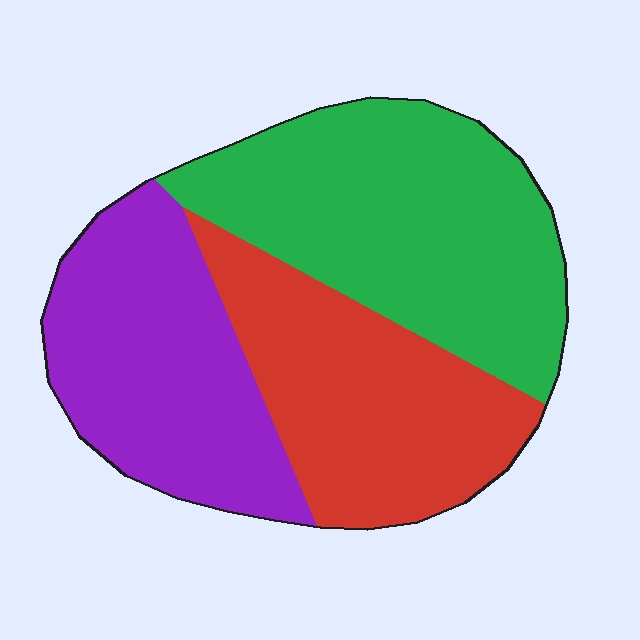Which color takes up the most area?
Green, at roughly 40%.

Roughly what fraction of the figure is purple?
Purple covers around 30% of the figure.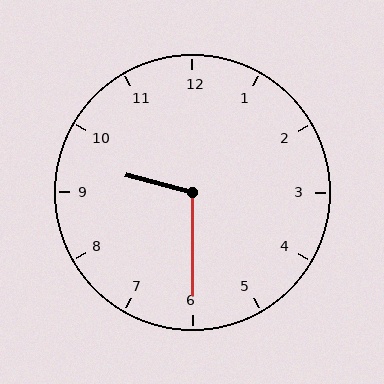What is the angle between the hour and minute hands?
Approximately 105 degrees.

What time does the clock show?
9:30.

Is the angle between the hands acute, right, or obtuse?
It is obtuse.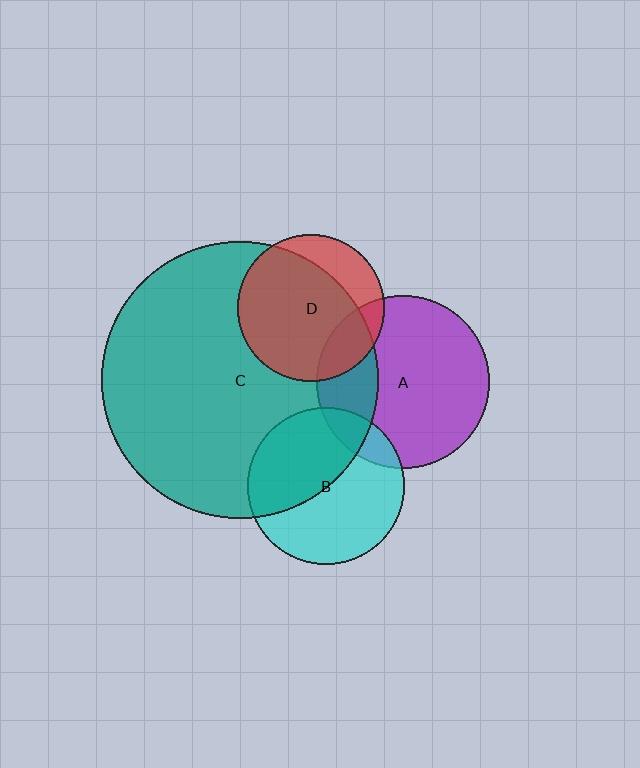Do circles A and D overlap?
Yes.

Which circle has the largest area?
Circle C (teal).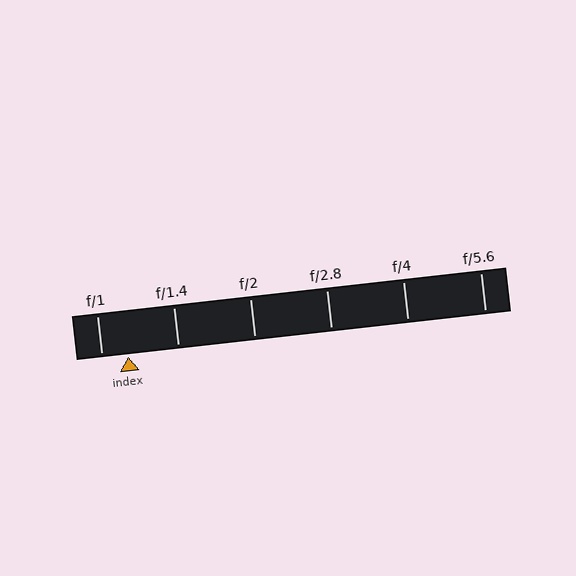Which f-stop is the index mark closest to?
The index mark is closest to f/1.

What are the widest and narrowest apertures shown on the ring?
The widest aperture shown is f/1 and the narrowest is f/5.6.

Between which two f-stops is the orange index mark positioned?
The index mark is between f/1 and f/1.4.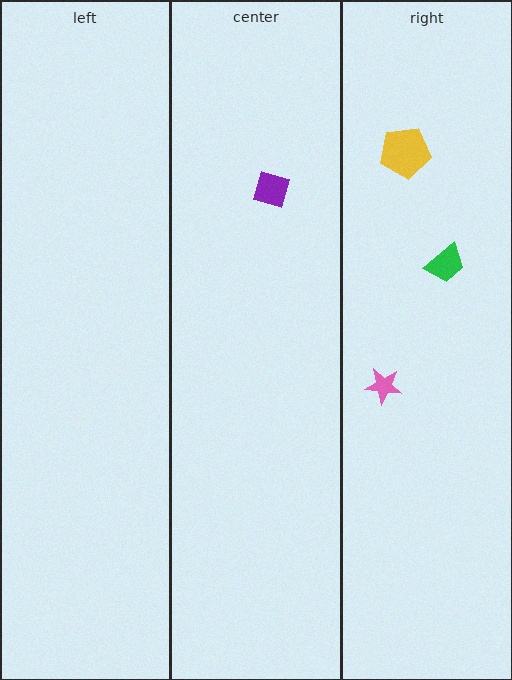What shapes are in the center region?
The purple diamond.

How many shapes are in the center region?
1.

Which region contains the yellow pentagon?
The right region.